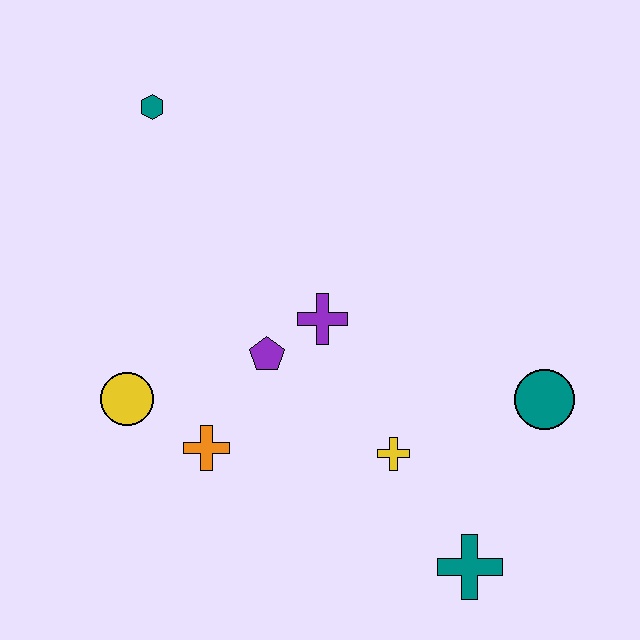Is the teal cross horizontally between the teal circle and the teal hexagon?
Yes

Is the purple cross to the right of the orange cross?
Yes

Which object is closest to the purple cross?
The purple pentagon is closest to the purple cross.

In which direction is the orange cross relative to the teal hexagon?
The orange cross is below the teal hexagon.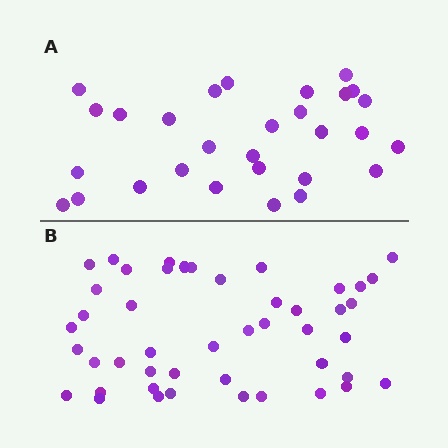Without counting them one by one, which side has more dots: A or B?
Region B (the bottom region) has more dots.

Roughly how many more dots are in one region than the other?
Region B has approximately 15 more dots than region A.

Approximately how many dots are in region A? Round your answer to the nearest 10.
About 30 dots. (The exact count is 29, which rounds to 30.)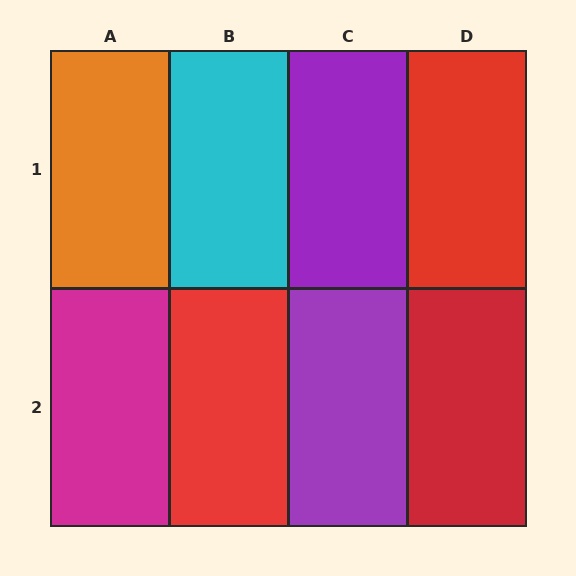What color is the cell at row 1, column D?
Red.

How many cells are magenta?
1 cell is magenta.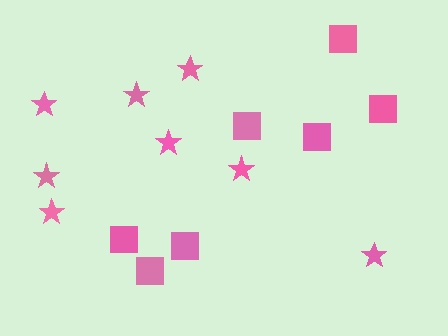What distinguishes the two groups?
There are 2 groups: one group of squares (7) and one group of stars (8).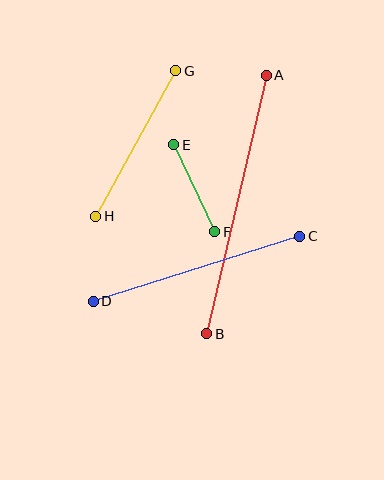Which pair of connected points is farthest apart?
Points A and B are farthest apart.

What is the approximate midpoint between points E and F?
The midpoint is at approximately (194, 188) pixels.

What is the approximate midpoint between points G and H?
The midpoint is at approximately (136, 143) pixels.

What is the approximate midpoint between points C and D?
The midpoint is at approximately (196, 269) pixels.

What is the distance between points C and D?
The distance is approximately 216 pixels.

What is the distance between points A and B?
The distance is approximately 266 pixels.